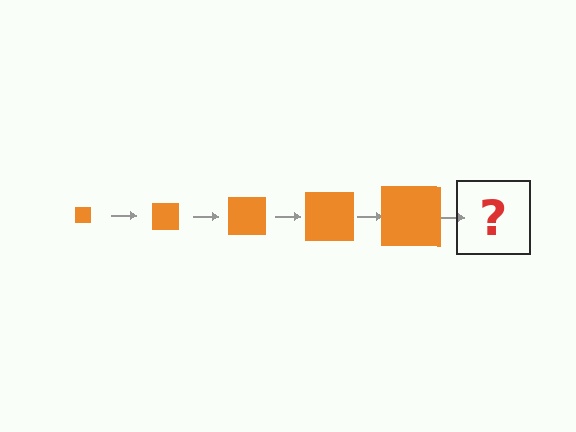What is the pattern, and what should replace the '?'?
The pattern is that the square gets progressively larger each step. The '?' should be an orange square, larger than the previous one.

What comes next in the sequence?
The next element should be an orange square, larger than the previous one.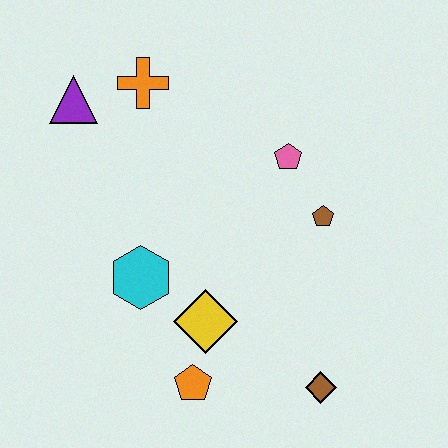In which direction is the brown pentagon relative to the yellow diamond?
The brown pentagon is to the right of the yellow diamond.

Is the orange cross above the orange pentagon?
Yes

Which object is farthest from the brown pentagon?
The purple triangle is farthest from the brown pentagon.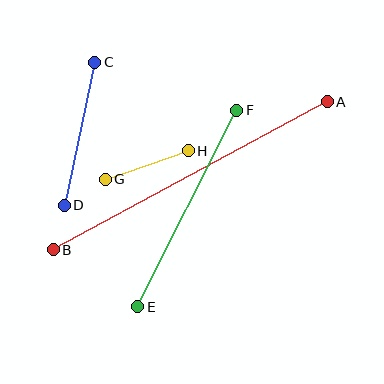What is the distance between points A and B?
The distance is approximately 311 pixels.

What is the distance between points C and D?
The distance is approximately 146 pixels.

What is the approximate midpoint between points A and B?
The midpoint is at approximately (190, 176) pixels.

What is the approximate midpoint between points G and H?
The midpoint is at approximately (147, 165) pixels.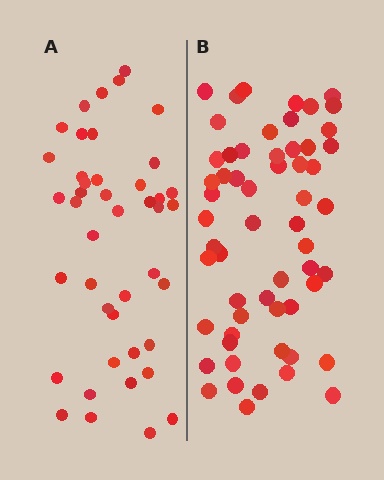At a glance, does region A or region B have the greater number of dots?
Region B (the right region) has more dots.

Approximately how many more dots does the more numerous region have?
Region B has approximately 15 more dots than region A.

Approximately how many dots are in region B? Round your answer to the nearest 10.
About 60 dots. (The exact count is 58, which rounds to 60.)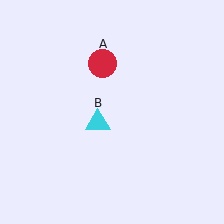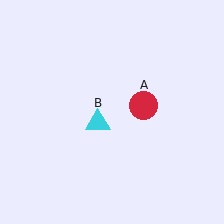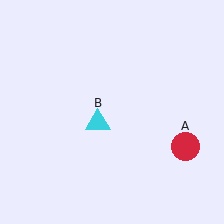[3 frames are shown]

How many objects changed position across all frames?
1 object changed position: red circle (object A).